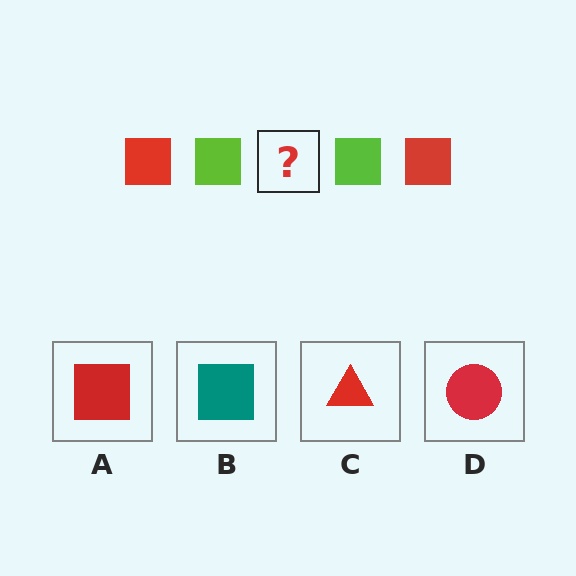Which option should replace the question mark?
Option A.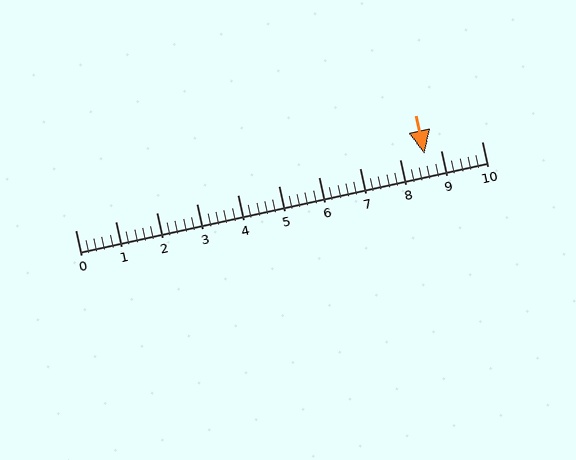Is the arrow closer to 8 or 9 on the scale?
The arrow is closer to 9.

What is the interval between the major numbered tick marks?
The major tick marks are spaced 1 units apart.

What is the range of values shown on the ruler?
The ruler shows values from 0 to 10.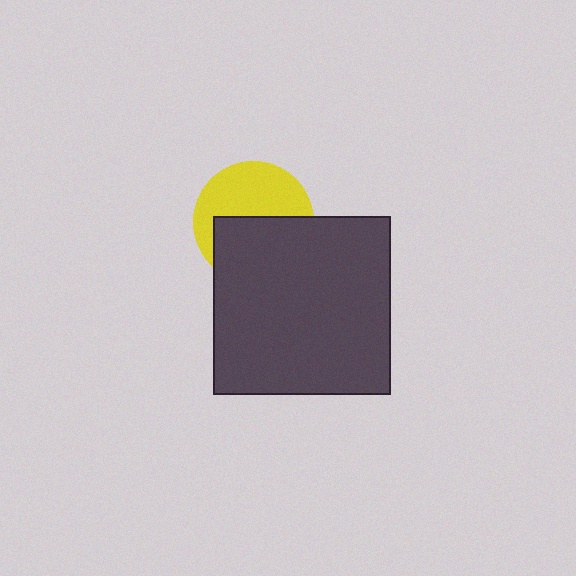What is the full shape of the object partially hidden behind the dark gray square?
The partially hidden object is a yellow circle.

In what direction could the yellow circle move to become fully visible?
The yellow circle could move up. That would shift it out from behind the dark gray square entirely.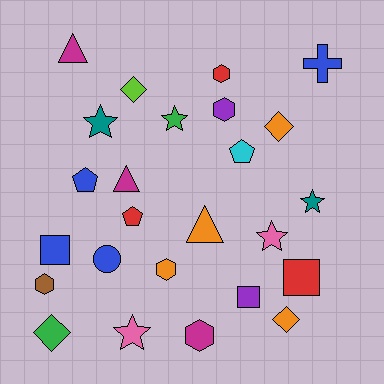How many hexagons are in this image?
There are 5 hexagons.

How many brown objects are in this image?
There is 1 brown object.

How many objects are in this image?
There are 25 objects.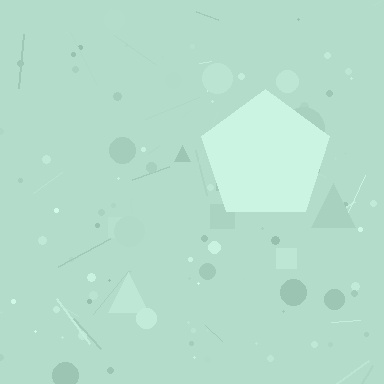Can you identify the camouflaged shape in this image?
The camouflaged shape is a pentagon.